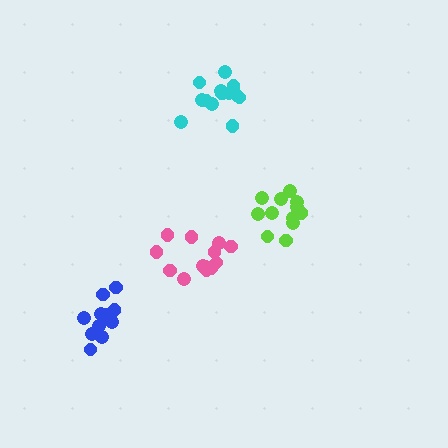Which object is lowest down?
The blue cluster is bottommost.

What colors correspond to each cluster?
The clusters are colored: lime, blue, pink, cyan.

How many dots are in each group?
Group 1: 12 dots, Group 2: 11 dots, Group 3: 13 dots, Group 4: 13 dots (49 total).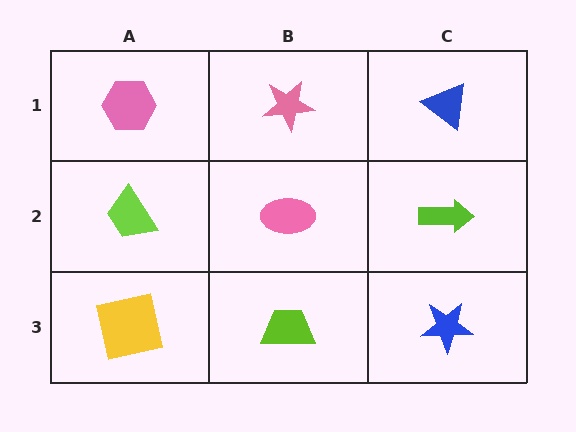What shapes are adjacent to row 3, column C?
A lime arrow (row 2, column C), a lime trapezoid (row 3, column B).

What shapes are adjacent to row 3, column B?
A pink ellipse (row 2, column B), a yellow square (row 3, column A), a blue star (row 3, column C).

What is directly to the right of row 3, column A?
A lime trapezoid.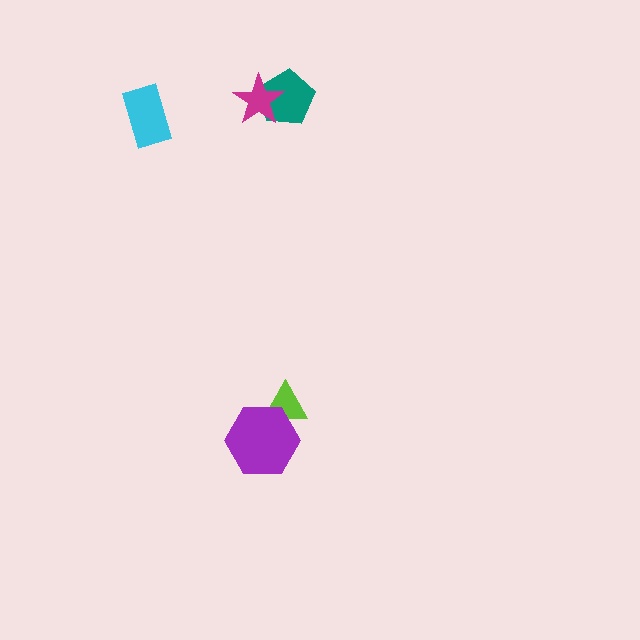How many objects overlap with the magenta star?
1 object overlaps with the magenta star.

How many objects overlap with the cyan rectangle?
0 objects overlap with the cyan rectangle.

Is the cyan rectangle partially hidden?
No, no other shape covers it.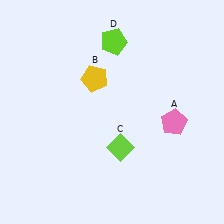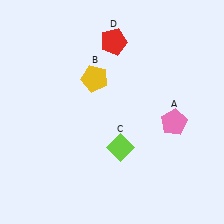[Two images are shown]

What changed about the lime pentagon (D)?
In Image 1, D is lime. In Image 2, it changed to red.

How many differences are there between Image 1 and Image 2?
There is 1 difference between the two images.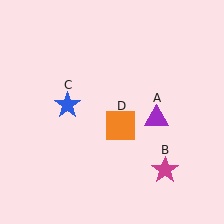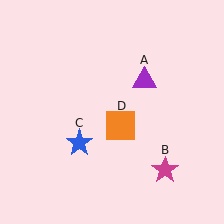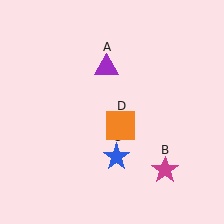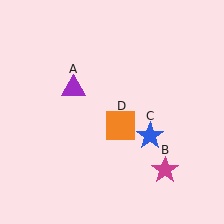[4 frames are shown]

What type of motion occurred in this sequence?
The purple triangle (object A), blue star (object C) rotated counterclockwise around the center of the scene.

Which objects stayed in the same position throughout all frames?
Magenta star (object B) and orange square (object D) remained stationary.